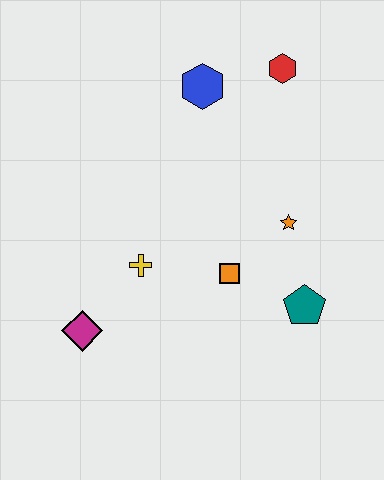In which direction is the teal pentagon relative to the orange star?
The teal pentagon is below the orange star.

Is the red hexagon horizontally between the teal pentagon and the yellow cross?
Yes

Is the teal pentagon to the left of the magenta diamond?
No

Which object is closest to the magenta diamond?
The yellow cross is closest to the magenta diamond.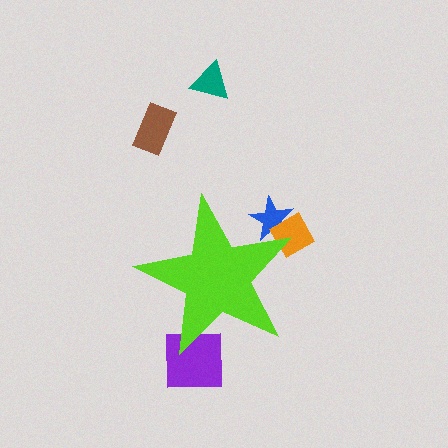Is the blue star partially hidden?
Yes, the blue star is partially hidden behind the lime star.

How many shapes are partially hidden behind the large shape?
3 shapes are partially hidden.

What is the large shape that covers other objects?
A lime star.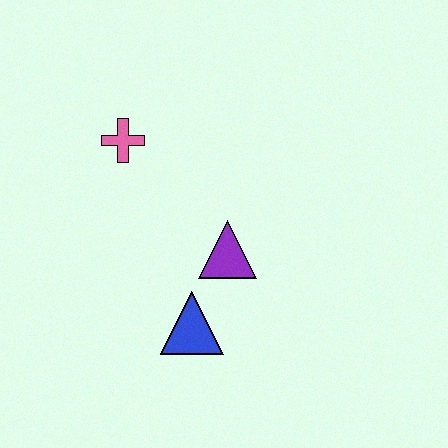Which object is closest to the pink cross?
The purple triangle is closest to the pink cross.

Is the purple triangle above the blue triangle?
Yes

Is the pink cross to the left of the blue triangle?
Yes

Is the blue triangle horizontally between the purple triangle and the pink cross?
Yes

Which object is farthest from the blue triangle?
The pink cross is farthest from the blue triangle.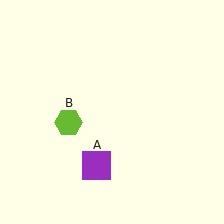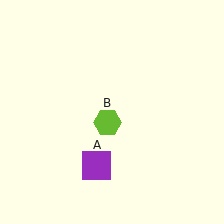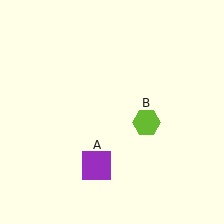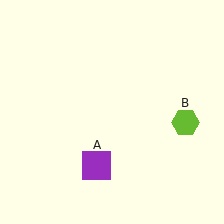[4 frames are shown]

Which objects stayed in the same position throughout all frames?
Purple square (object A) remained stationary.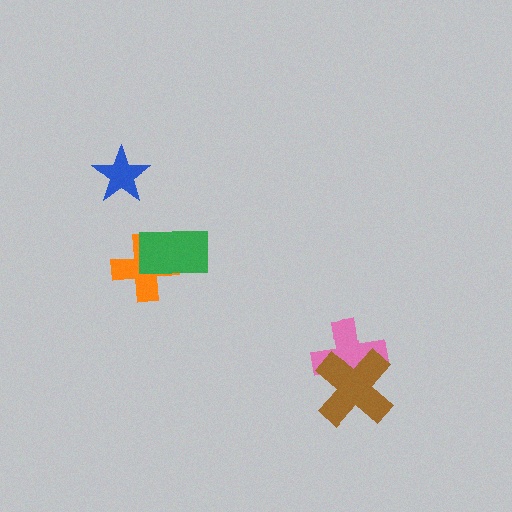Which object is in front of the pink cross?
The brown cross is in front of the pink cross.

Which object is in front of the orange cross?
The green rectangle is in front of the orange cross.